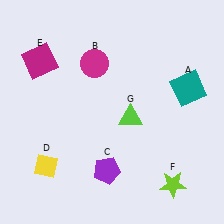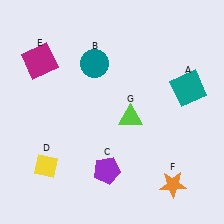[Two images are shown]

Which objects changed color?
B changed from magenta to teal. F changed from lime to orange.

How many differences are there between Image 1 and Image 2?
There are 2 differences between the two images.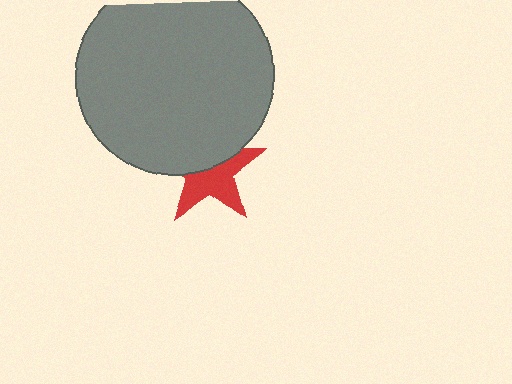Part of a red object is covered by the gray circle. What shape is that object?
It is a star.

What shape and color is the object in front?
The object in front is a gray circle.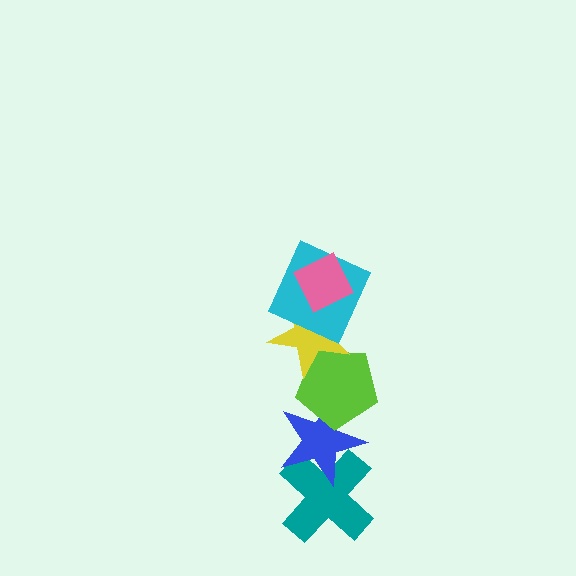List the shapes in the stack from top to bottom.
From top to bottom: the pink diamond, the cyan square, the yellow star, the lime pentagon, the blue star, the teal cross.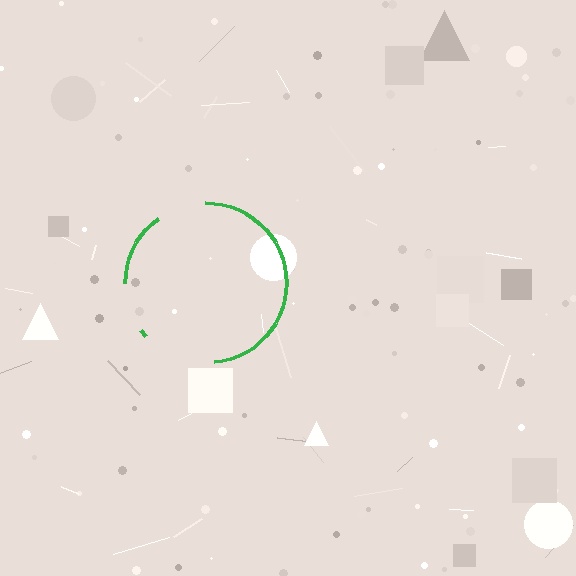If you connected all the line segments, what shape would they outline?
They would outline a circle.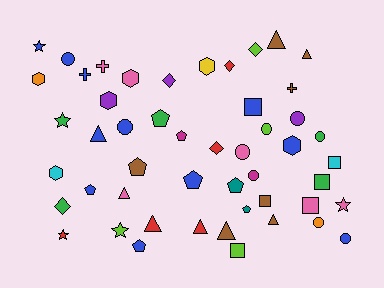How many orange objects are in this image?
There are 2 orange objects.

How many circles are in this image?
There are 9 circles.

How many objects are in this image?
There are 50 objects.